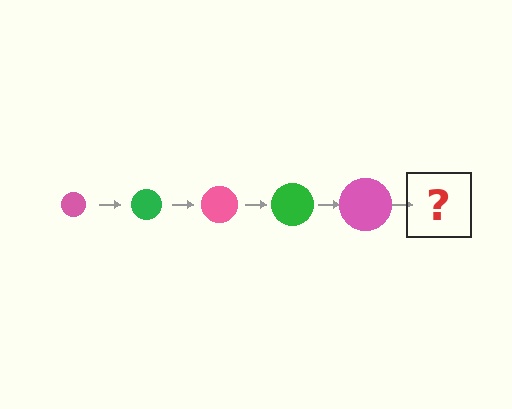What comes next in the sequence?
The next element should be a green circle, larger than the previous one.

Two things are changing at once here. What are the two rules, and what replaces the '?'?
The two rules are that the circle grows larger each step and the color cycles through pink and green. The '?' should be a green circle, larger than the previous one.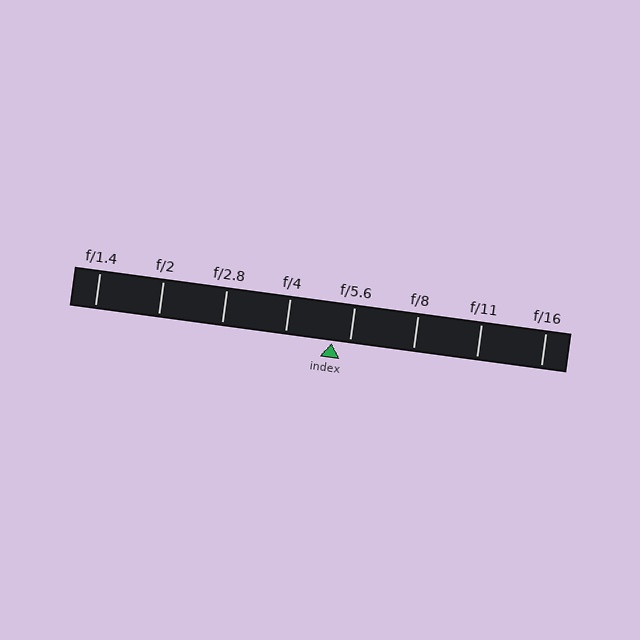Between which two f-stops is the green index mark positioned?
The index mark is between f/4 and f/5.6.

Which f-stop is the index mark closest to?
The index mark is closest to f/5.6.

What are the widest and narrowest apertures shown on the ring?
The widest aperture shown is f/1.4 and the narrowest is f/16.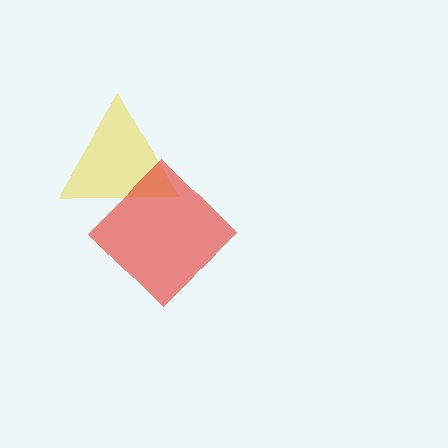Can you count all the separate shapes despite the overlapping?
Yes, there are 2 separate shapes.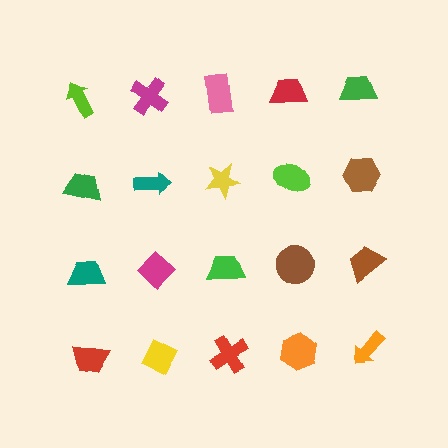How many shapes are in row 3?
5 shapes.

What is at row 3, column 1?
A teal trapezoid.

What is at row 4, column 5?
An orange arrow.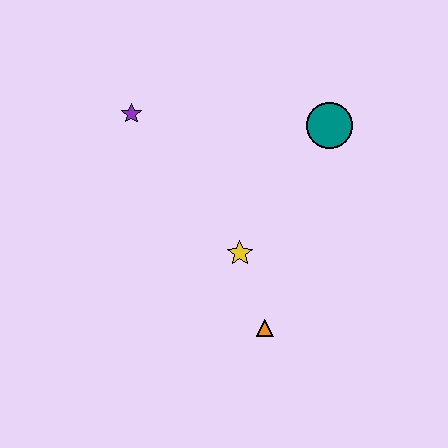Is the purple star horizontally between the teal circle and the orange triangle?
No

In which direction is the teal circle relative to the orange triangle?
The teal circle is above the orange triangle.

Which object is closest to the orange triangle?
The yellow star is closest to the orange triangle.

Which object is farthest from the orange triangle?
The purple star is farthest from the orange triangle.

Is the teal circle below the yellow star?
No